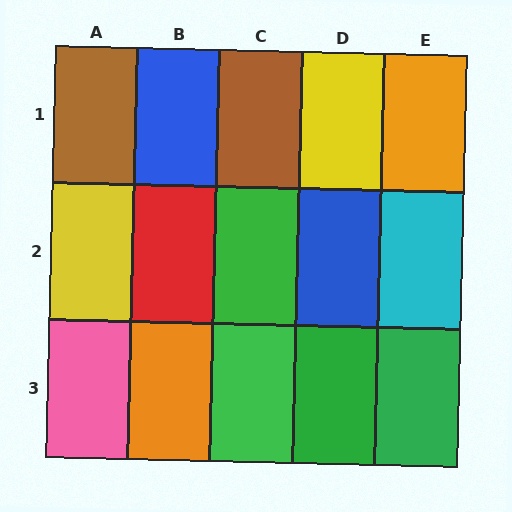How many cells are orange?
2 cells are orange.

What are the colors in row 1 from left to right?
Brown, blue, brown, yellow, orange.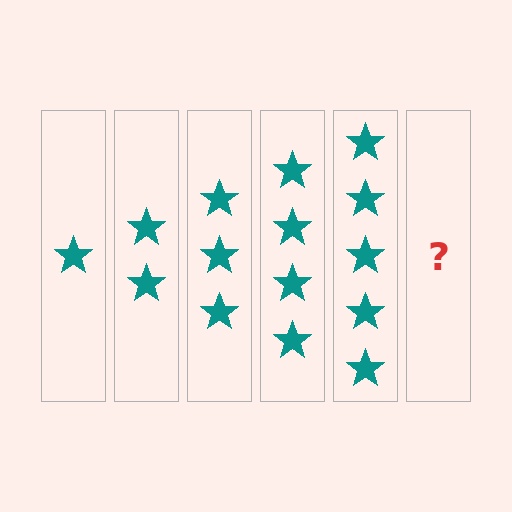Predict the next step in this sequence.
The next step is 6 stars.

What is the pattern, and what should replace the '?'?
The pattern is that each step adds one more star. The '?' should be 6 stars.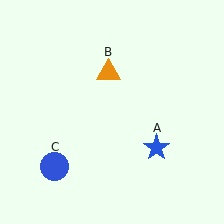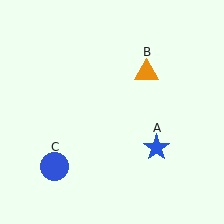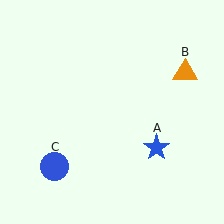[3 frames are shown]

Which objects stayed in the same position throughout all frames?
Blue star (object A) and blue circle (object C) remained stationary.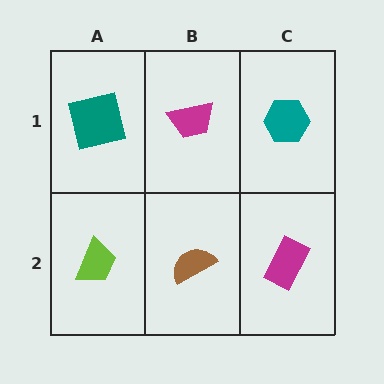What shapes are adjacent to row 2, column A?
A teal square (row 1, column A), a brown semicircle (row 2, column B).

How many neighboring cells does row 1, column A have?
2.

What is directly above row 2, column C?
A teal hexagon.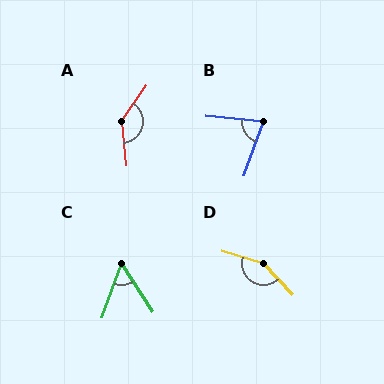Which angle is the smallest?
C, at approximately 52 degrees.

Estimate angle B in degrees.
Approximately 76 degrees.